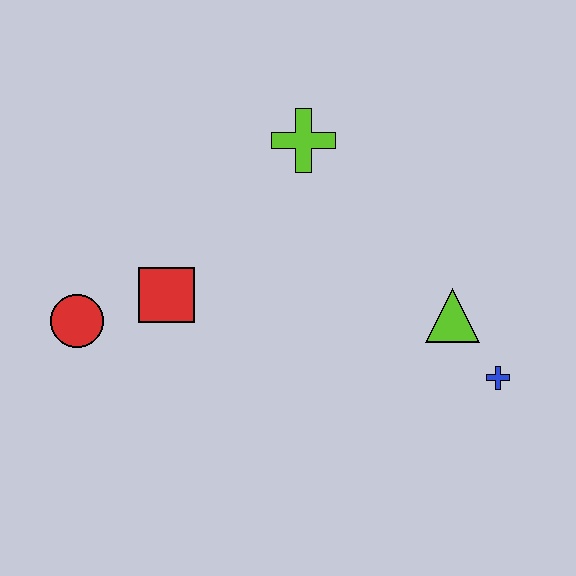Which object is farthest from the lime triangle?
The red circle is farthest from the lime triangle.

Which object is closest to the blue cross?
The lime triangle is closest to the blue cross.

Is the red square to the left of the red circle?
No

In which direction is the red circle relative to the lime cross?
The red circle is to the left of the lime cross.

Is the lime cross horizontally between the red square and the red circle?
No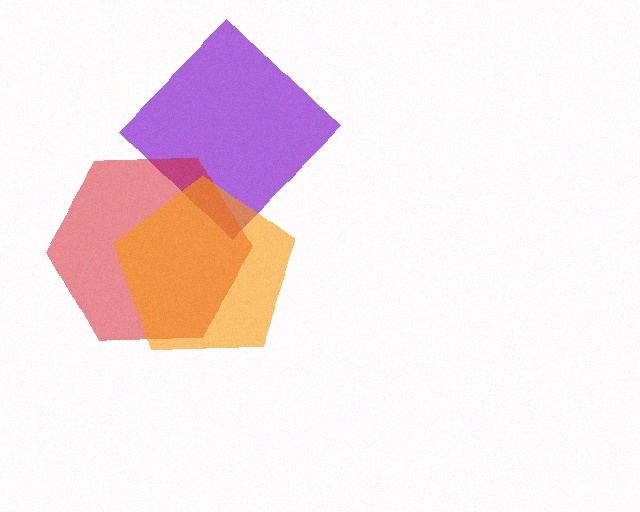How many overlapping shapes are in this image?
There are 3 overlapping shapes in the image.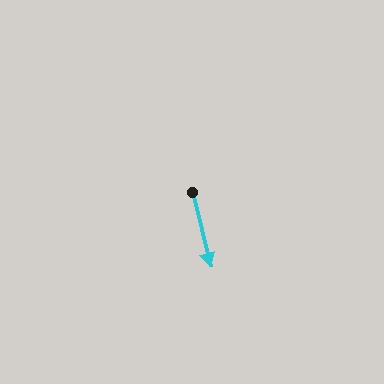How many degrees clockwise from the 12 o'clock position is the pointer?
Approximately 166 degrees.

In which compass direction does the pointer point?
South.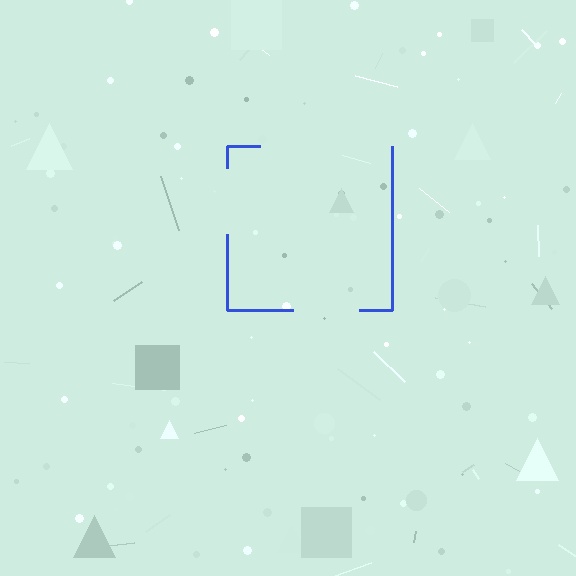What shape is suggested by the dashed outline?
The dashed outline suggests a square.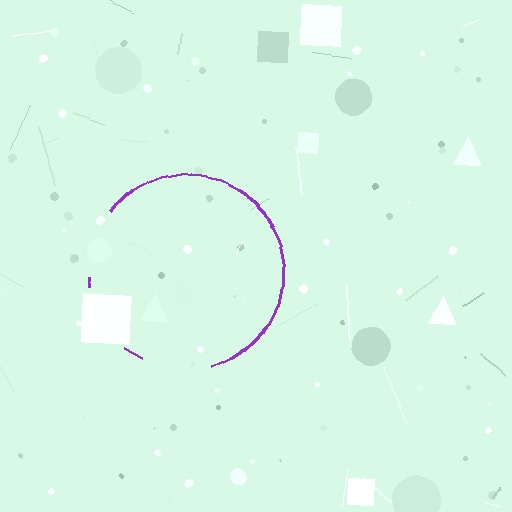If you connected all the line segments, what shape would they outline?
They would outline a circle.